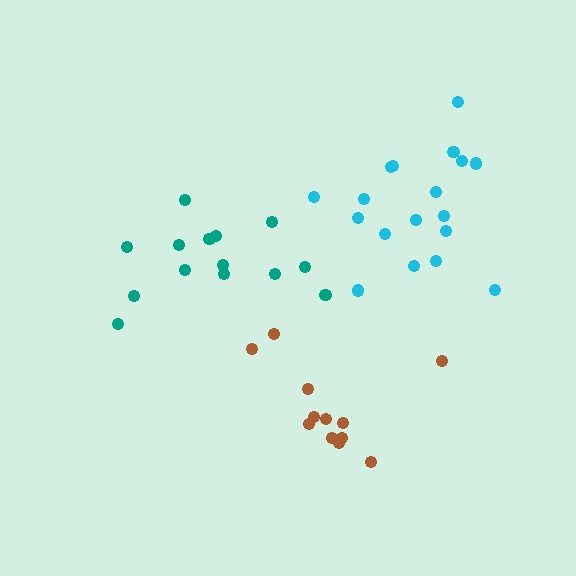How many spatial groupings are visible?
There are 3 spatial groupings.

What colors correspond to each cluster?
The clusters are colored: cyan, teal, brown.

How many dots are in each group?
Group 1: 18 dots, Group 2: 14 dots, Group 3: 12 dots (44 total).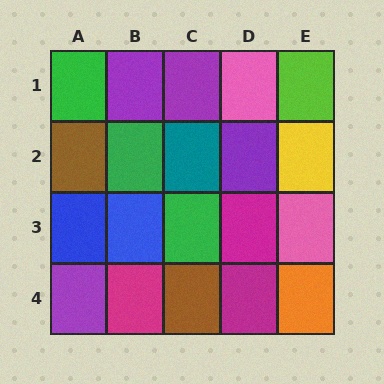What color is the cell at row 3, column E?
Pink.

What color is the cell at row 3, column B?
Blue.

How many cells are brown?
2 cells are brown.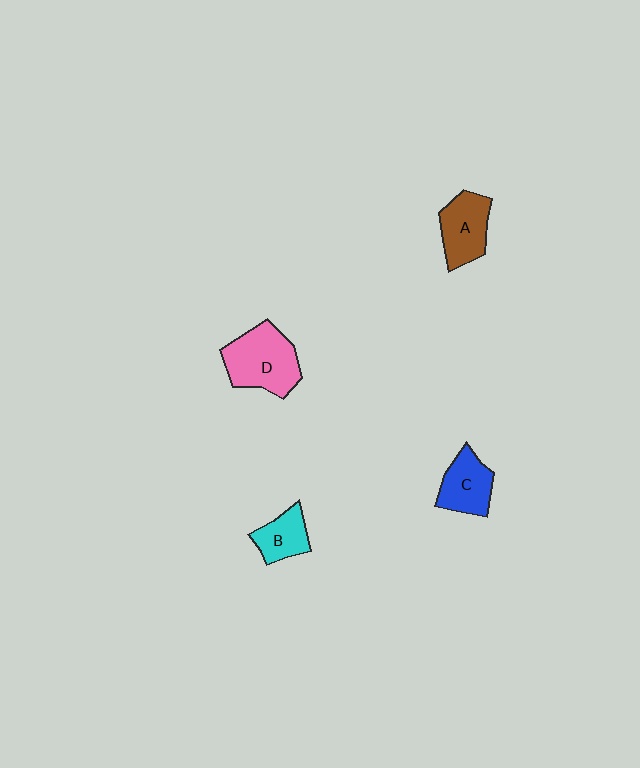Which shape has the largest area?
Shape D (pink).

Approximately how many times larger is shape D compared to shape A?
Approximately 1.4 times.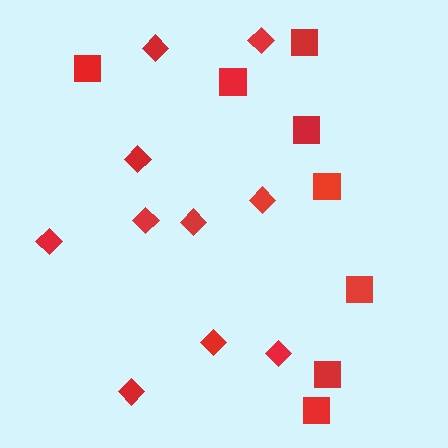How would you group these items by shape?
There are 2 groups: one group of squares (8) and one group of diamonds (10).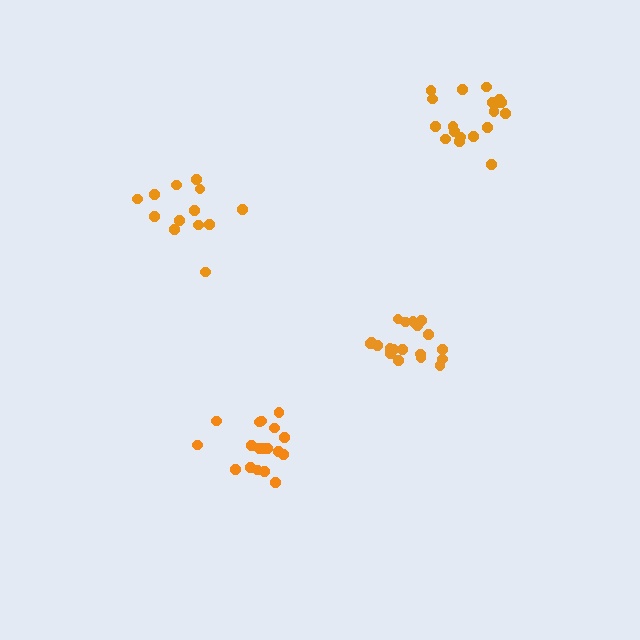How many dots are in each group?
Group 1: 18 dots, Group 2: 19 dots, Group 3: 13 dots, Group 4: 19 dots (69 total).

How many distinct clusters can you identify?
There are 4 distinct clusters.